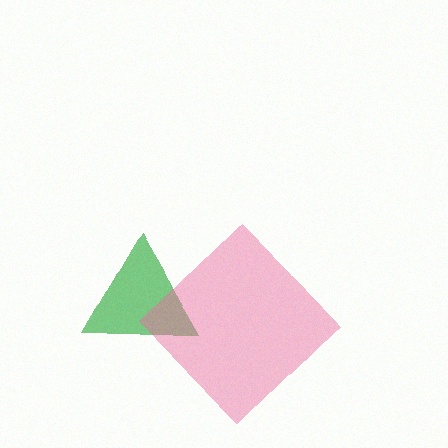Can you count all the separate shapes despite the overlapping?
Yes, there are 2 separate shapes.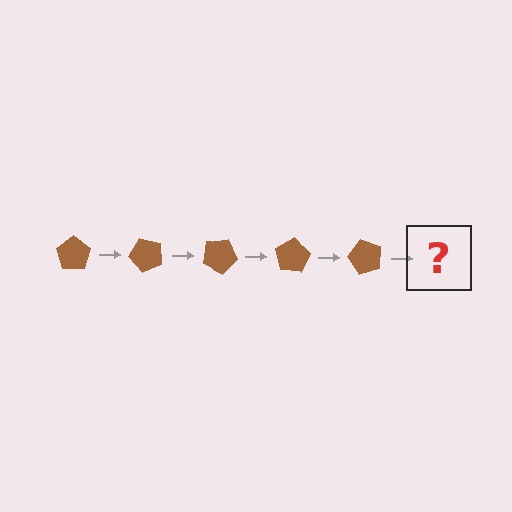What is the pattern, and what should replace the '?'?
The pattern is that the pentagon rotates 50 degrees each step. The '?' should be a brown pentagon rotated 250 degrees.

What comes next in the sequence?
The next element should be a brown pentagon rotated 250 degrees.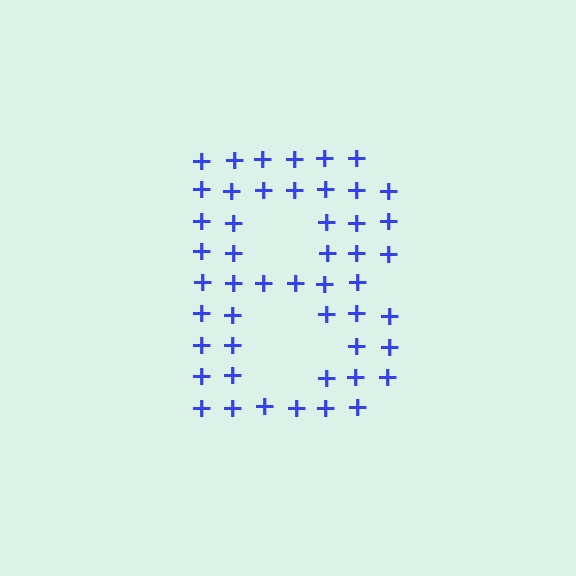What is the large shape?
The large shape is the letter B.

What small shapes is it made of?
It is made of small plus signs.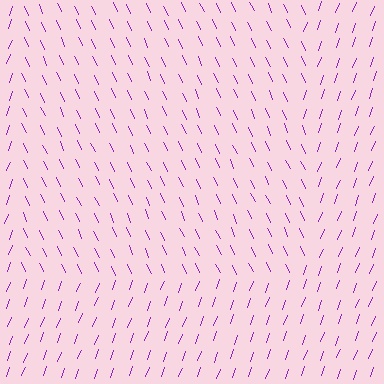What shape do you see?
I see a rectangle.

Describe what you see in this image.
The image is filled with small purple line segments. A rectangle region in the image has lines oriented differently from the surrounding lines, creating a visible texture boundary.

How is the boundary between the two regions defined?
The boundary is defined purely by a change in line orientation (approximately 45 degrees difference). All lines are the same color and thickness.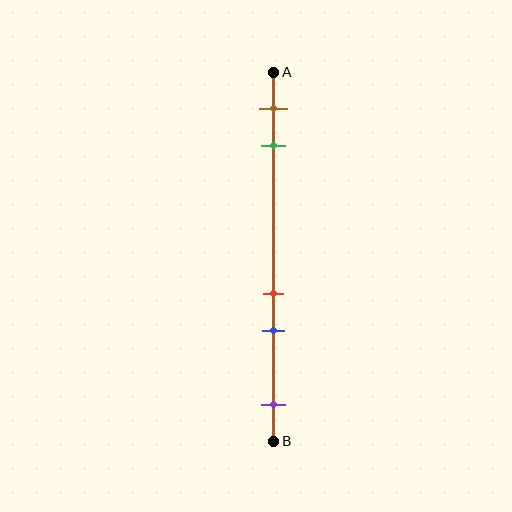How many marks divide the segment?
There are 5 marks dividing the segment.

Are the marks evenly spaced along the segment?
No, the marks are not evenly spaced.